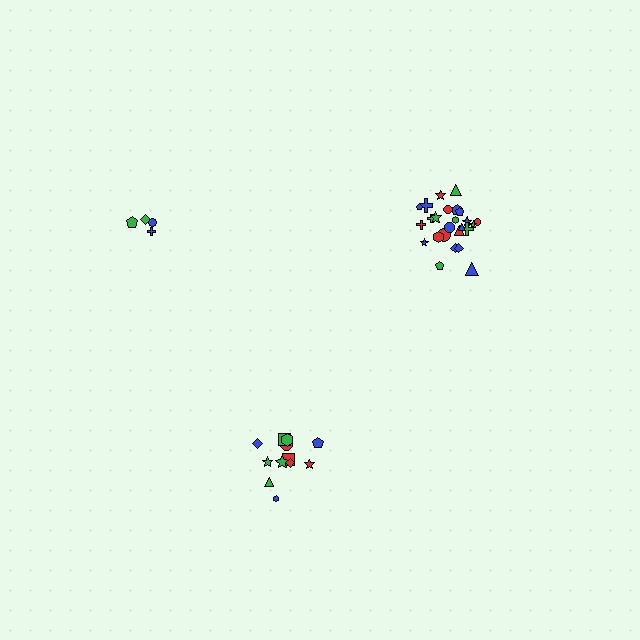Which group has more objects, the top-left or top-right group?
The top-right group.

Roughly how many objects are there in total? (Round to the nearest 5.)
Roughly 40 objects in total.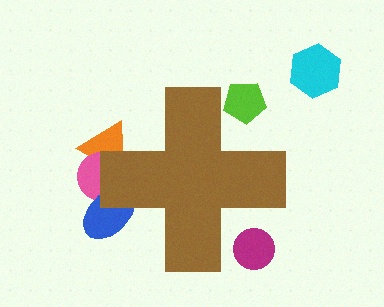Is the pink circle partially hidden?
Yes, the pink circle is partially hidden behind the brown cross.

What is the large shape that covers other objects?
A brown cross.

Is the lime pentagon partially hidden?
Yes, the lime pentagon is partially hidden behind the brown cross.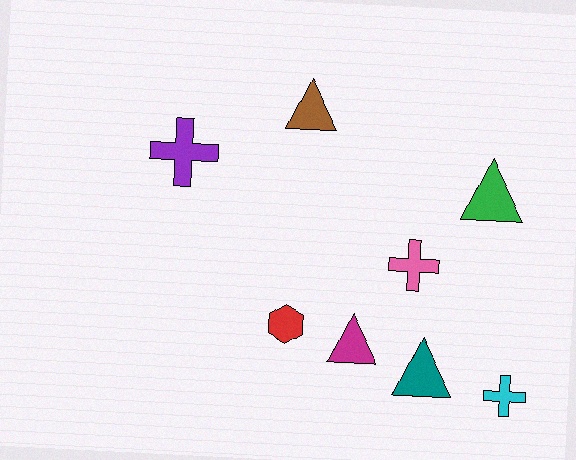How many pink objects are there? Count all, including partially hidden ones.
There is 1 pink object.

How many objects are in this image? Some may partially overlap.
There are 8 objects.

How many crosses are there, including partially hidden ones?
There are 3 crosses.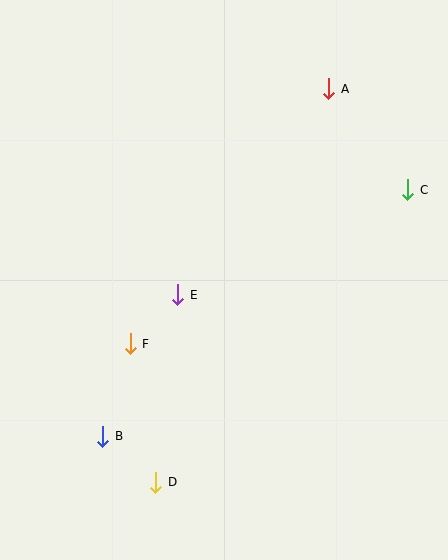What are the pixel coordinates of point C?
Point C is at (408, 190).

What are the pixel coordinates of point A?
Point A is at (329, 89).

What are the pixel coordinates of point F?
Point F is at (130, 344).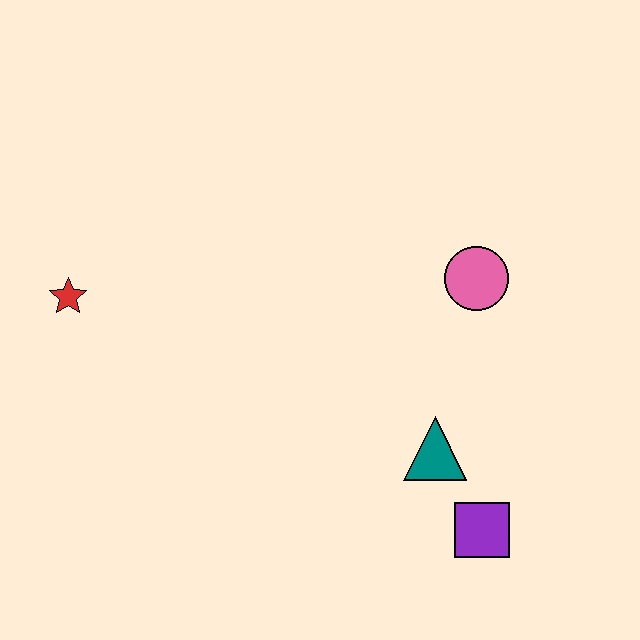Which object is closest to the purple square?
The teal triangle is closest to the purple square.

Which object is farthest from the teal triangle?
The red star is farthest from the teal triangle.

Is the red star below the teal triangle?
No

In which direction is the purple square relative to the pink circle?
The purple square is below the pink circle.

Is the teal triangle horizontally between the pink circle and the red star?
Yes